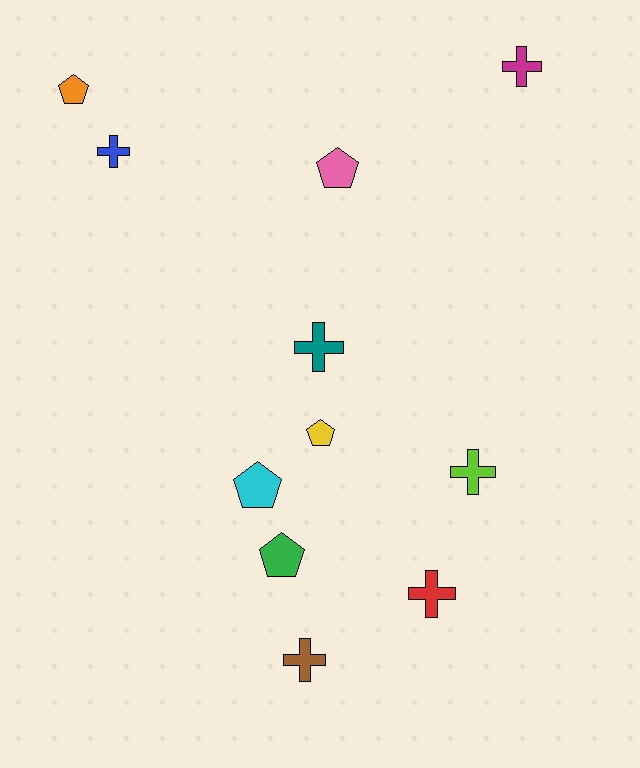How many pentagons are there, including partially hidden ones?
There are 5 pentagons.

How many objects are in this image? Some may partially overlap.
There are 11 objects.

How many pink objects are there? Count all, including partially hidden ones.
There is 1 pink object.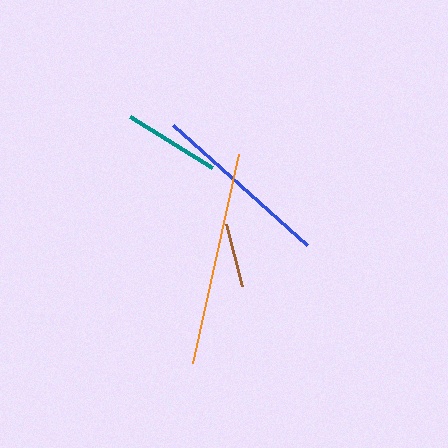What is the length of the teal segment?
The teal segment is approximately 97 pixels long.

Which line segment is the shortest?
The brown line is the shortest at approximately 64 pixels.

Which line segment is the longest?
The orange line is the longest at approximately 215 pixels.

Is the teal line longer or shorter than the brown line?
The teal line is longer than the brown line.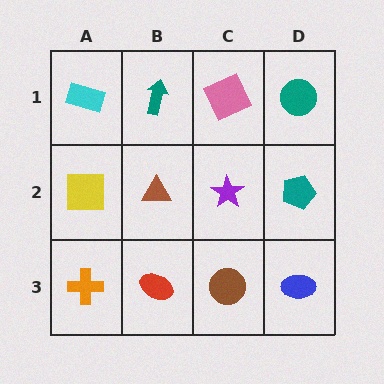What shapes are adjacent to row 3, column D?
A teal pentagon (row 2, column D), a brown circle (row 3, column C).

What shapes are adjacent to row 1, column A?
A yellow square (row 2, column A), a teal arrow (row 1, column B).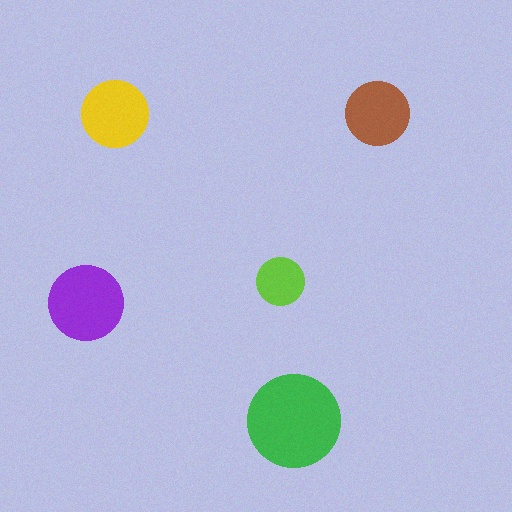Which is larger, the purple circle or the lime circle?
The purple one.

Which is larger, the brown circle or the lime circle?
The brown one.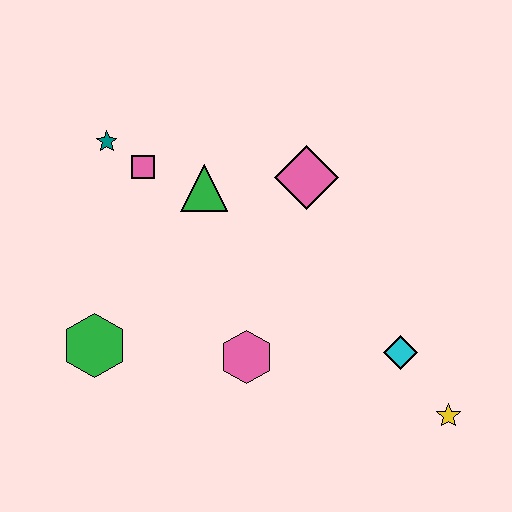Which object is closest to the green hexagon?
The pink hexagon is closest to the green hexagon.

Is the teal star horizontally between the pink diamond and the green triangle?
No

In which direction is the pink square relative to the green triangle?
The pink square is to the left of the green triangle.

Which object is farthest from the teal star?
The yellow star is farthest from the teal star.